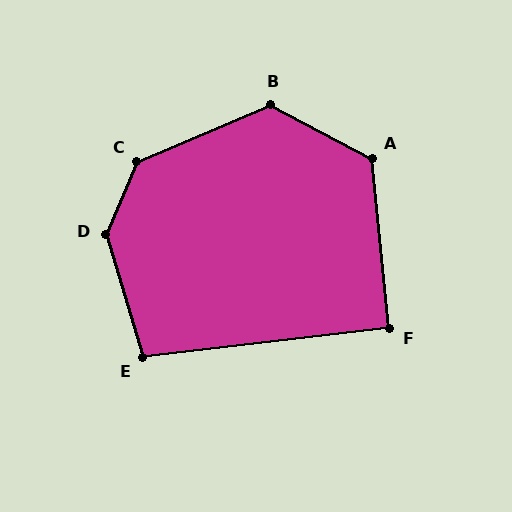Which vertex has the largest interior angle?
D, at approximately 140 degrees.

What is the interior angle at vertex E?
Approximately 100 degrees (obtuse).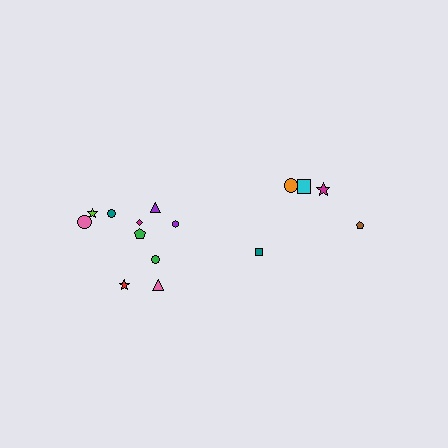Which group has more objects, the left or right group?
The left group.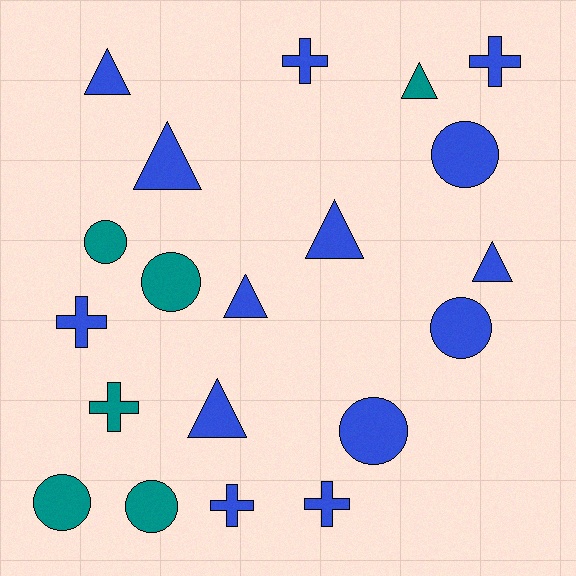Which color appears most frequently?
Blue, with 14 objects.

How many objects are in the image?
There are 20 objects.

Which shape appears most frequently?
Circle, with 7 objects.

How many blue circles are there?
There are 3 blue circles.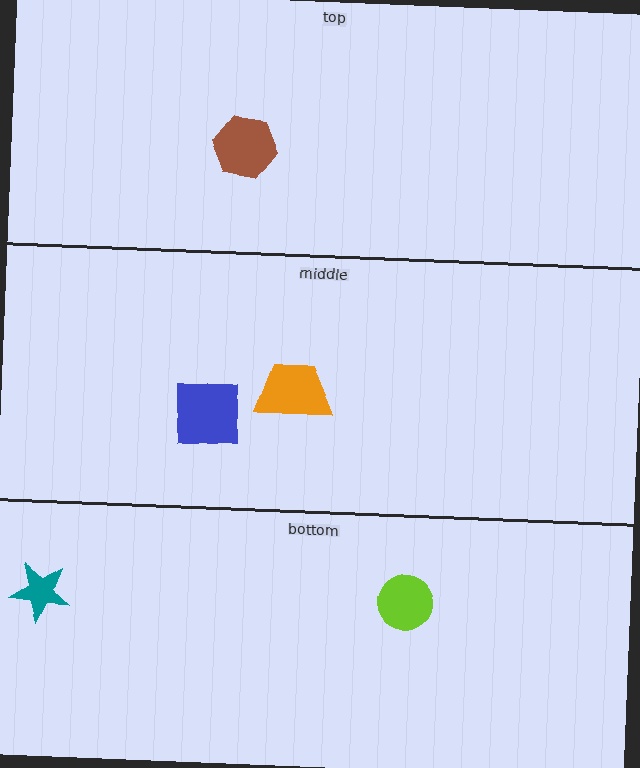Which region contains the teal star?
The bottom region.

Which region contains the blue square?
The middle region.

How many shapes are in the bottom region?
2.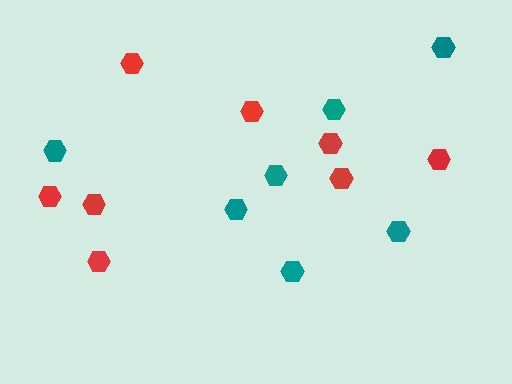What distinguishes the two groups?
There are 2 groups: one group of teal hexagons (7) and one group of red hexagons (8).